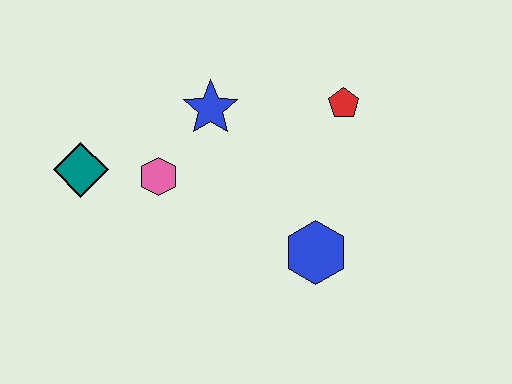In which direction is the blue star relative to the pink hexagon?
The blue star is above the pink hexagon.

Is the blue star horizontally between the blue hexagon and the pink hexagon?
Yes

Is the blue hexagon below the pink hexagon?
Yes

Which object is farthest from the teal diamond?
The red pentagon is farthest from the teal diamond.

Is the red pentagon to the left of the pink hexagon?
No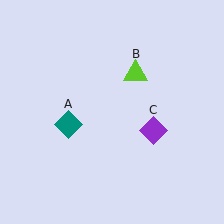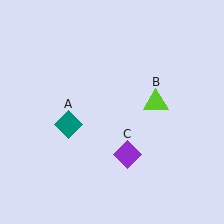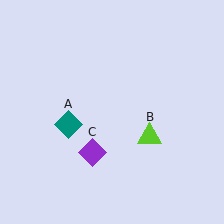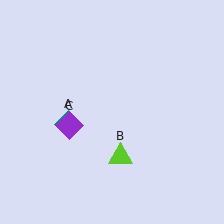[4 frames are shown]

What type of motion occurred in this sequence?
The lime triangle (object B), purple diamond (object C) rotated clockwise around the center of the scene.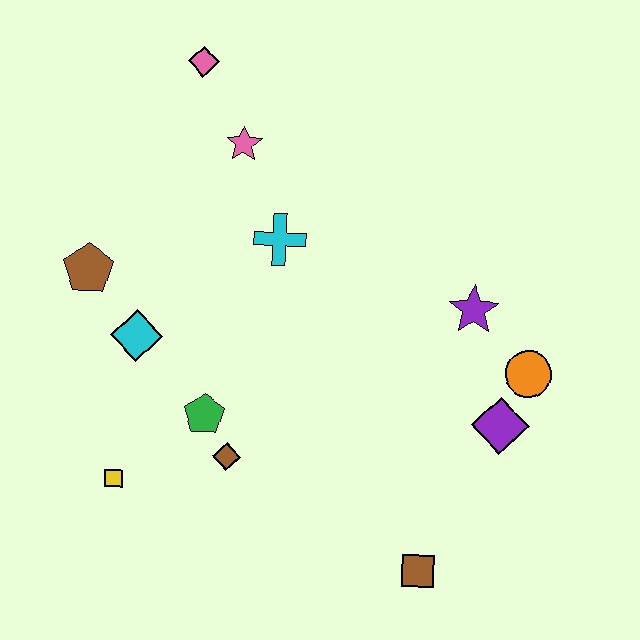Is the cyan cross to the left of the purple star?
Yes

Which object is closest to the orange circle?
The purple diamond is closest to the orange circle.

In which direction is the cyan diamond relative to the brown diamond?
The cyan diamond is above the brown diamond.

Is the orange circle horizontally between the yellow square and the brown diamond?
No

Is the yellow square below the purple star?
Yes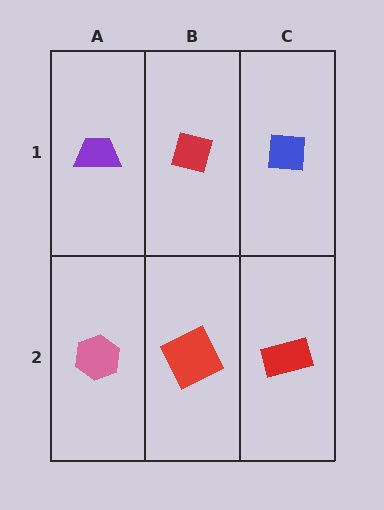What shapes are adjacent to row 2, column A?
A purple trapezoid (row 1, column A), a red square (row 2, column B).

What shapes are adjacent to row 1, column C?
A red rectangle (row 2, column C), a red square (row 1, column B).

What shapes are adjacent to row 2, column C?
A blue square (row 1, column C), a red square (row 2, column B).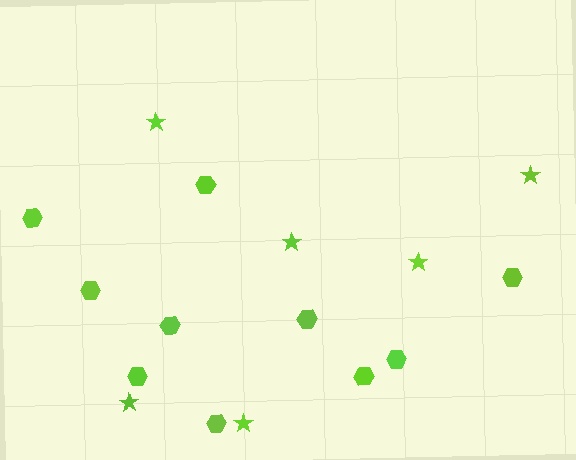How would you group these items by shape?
There are 2 groups: one group of hexagons (10) and one group of stars (6).